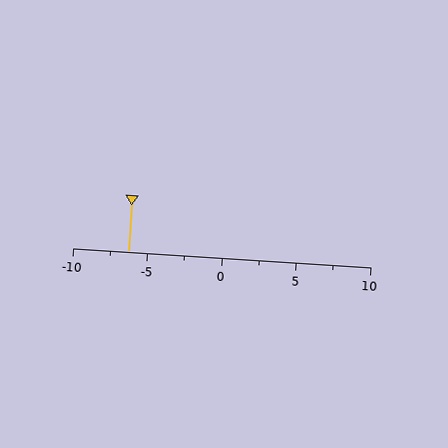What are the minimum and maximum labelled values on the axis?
The axis runs from -10 to 10.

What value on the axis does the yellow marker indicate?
The marker indicates approximately -6.2.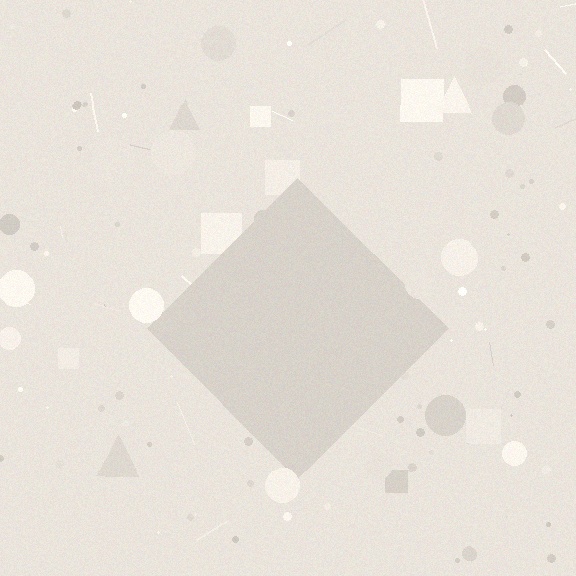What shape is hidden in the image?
A diamond is hidden in the image.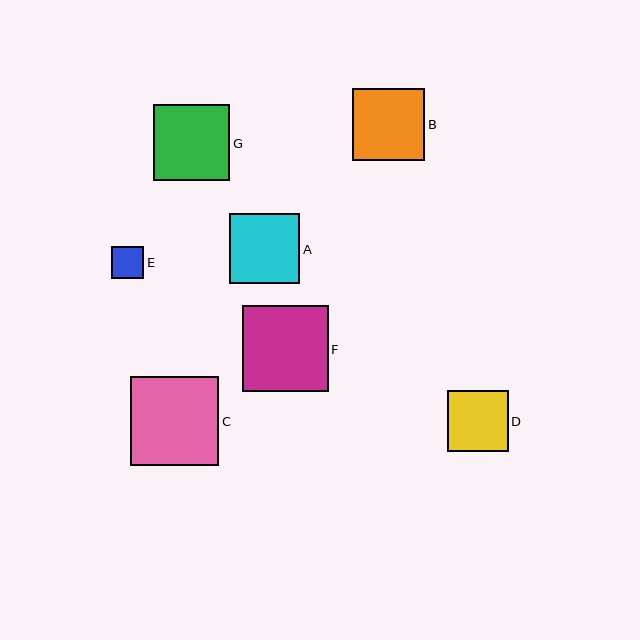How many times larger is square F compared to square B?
Square F is approximately 1.2 times the size of square B.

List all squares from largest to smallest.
From largest to smallest: C, F, G, B, A, D, E.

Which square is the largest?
Square C is the largest with a size of approximately 89 pixels.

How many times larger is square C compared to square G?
Square C is approximately 1.2 times the size of square G.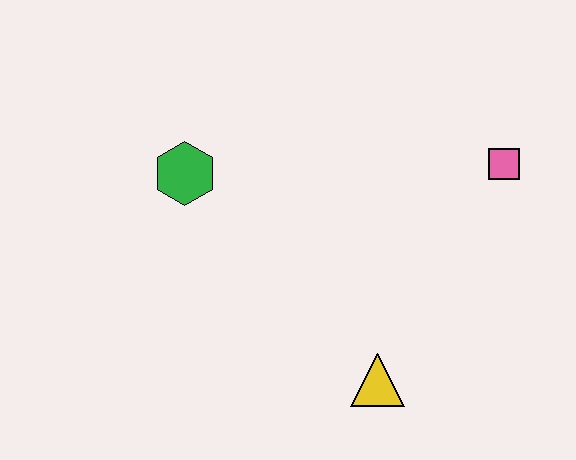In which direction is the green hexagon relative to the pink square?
The green hexagon is to the left of the pink square.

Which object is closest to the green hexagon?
The yellow triangle is closest to the green hexagon.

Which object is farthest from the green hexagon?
The pink square is farthest from the green hexagon.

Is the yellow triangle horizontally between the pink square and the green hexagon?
Yes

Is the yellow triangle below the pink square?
Yes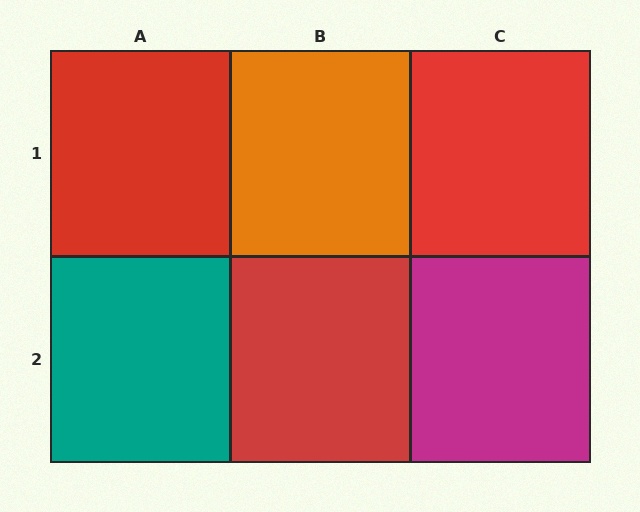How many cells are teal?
1 cell is teal.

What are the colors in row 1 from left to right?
Red, orange, red.